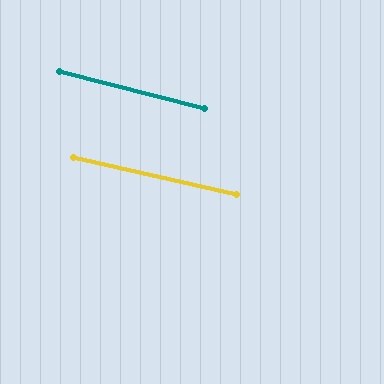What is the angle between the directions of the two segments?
Approximately 1 degree.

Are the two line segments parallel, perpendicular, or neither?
Parallel — their directions differ by only 1.5°.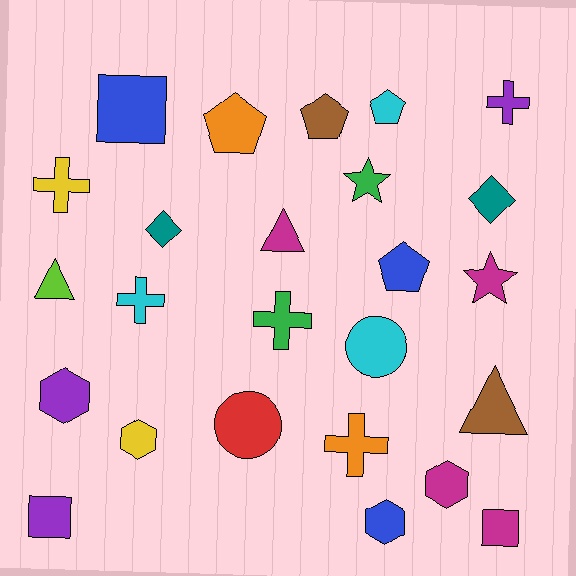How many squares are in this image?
There are 3 squares.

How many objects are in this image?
There are 25 objects.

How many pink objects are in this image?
There are no pink objects.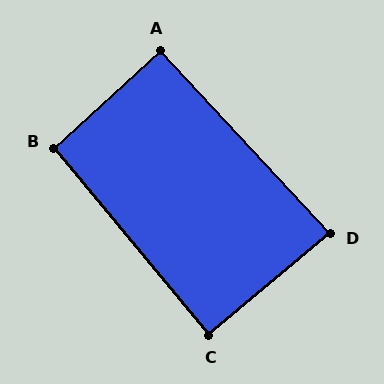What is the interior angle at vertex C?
Approximately 89 degrees (approximately right).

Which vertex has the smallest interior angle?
D, at approximately 87 degrees.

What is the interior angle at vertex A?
Approximately 91 degrees (approximately right).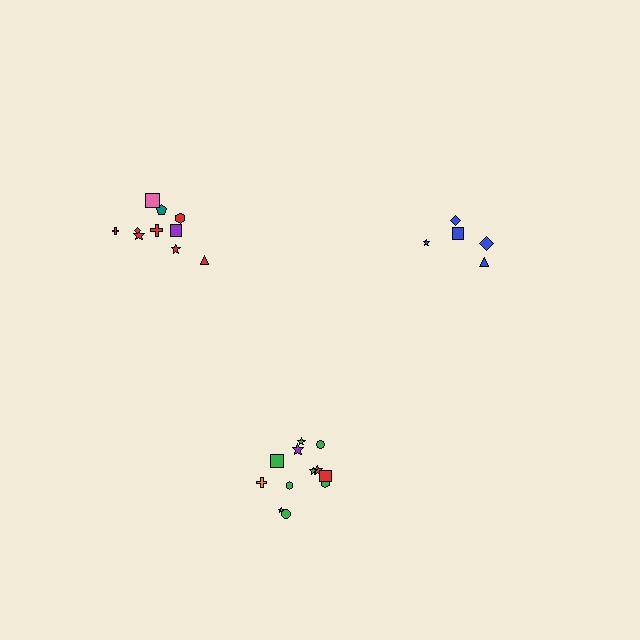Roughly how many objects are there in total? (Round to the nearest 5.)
Roughly 25 objects in total.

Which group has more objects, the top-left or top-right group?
The top-left group.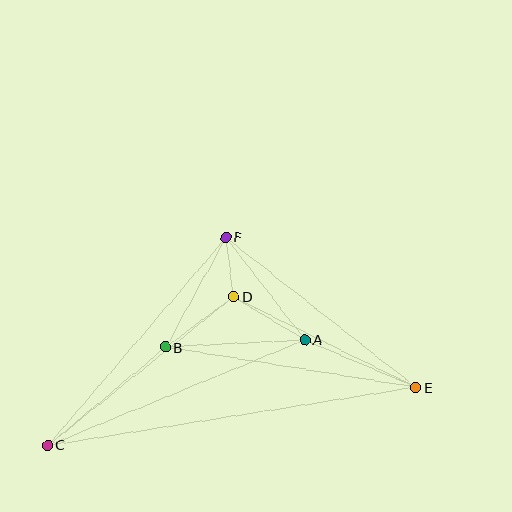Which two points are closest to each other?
Points D and F are closest to each other.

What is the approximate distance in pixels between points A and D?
The distance between A and D is approximately 83 pixels.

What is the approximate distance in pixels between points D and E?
The distance between D and E is approximately 204 pixels.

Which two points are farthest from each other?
Points C and E are farthest from each other.